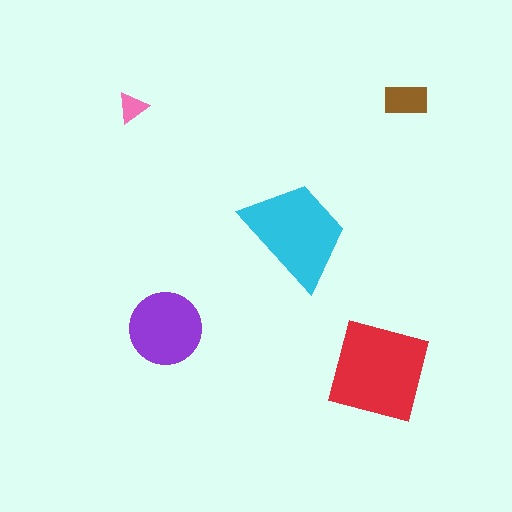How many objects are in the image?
There are 5 objects in the image.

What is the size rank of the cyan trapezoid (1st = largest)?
2nd.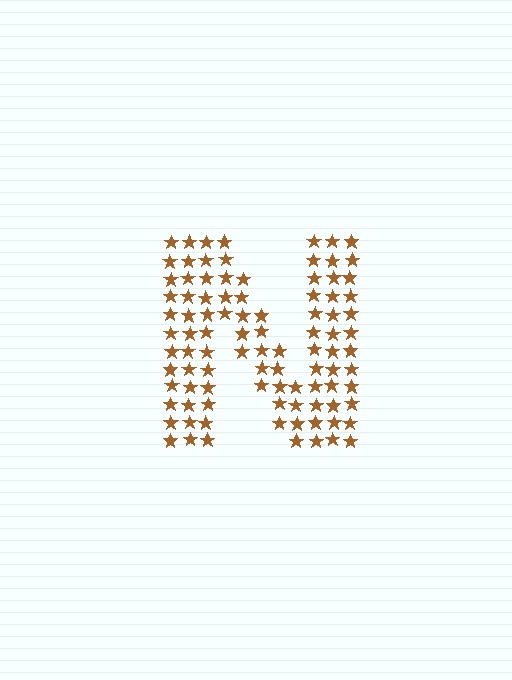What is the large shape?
The large shape is the letter N.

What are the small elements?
The small elements are stars.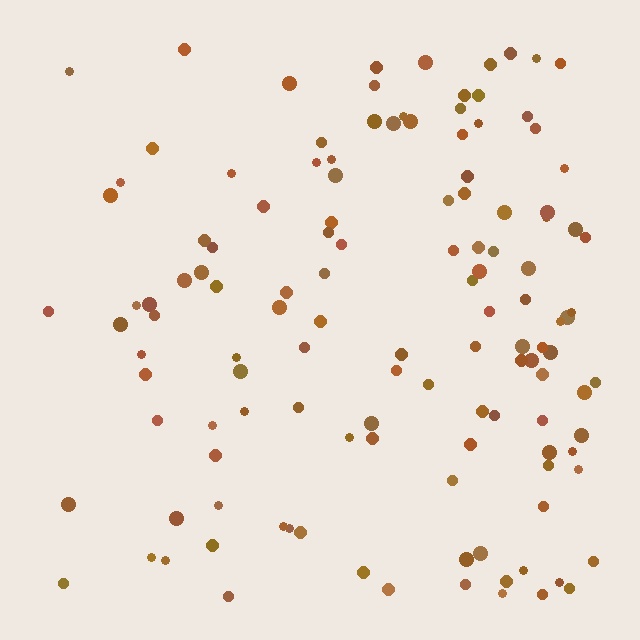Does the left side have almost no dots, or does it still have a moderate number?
Still a moderate number, just noticeably fewer than the right.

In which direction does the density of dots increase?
From left to right, with the right side densest.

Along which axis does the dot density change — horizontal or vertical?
Horizontal.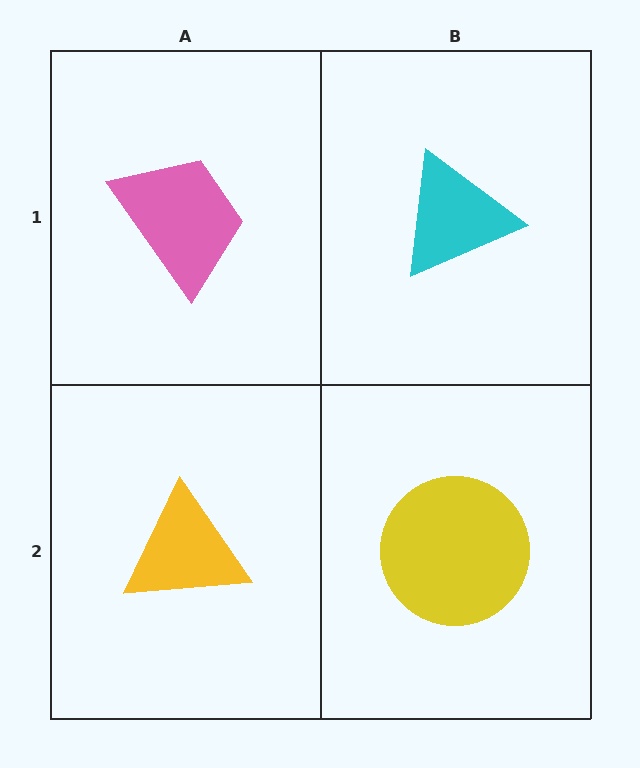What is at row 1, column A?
A pink trapezoid.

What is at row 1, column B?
A cyan triangle.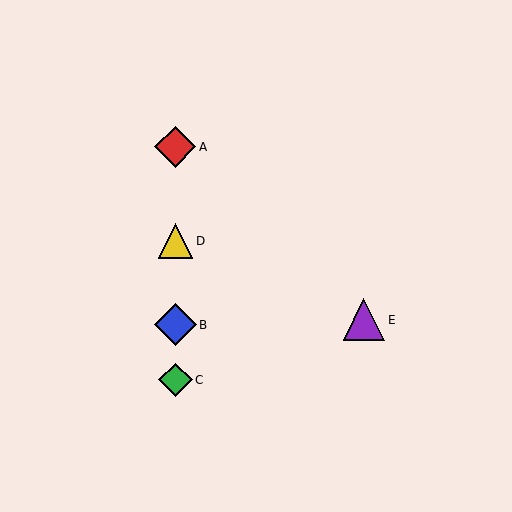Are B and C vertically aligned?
Yes, both are at x≈175.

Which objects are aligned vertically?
Objects A, B, C, D are aligned vertically.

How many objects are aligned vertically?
4 objects (A, B, C, D) are aligned vertically.